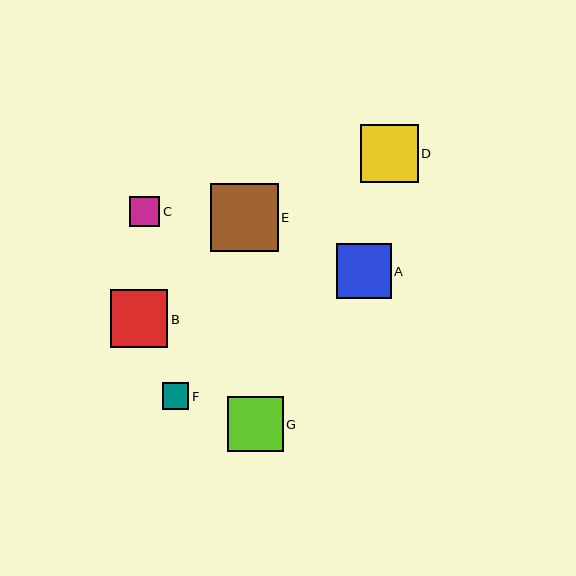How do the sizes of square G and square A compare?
Square G and square A are approximately the same size.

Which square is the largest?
Square E is the largest with a size of approximately 68 pixels.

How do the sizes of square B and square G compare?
Square B and square G are approximately the same size.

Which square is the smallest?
Square F is the smallest with a size of approximately 27 pixels.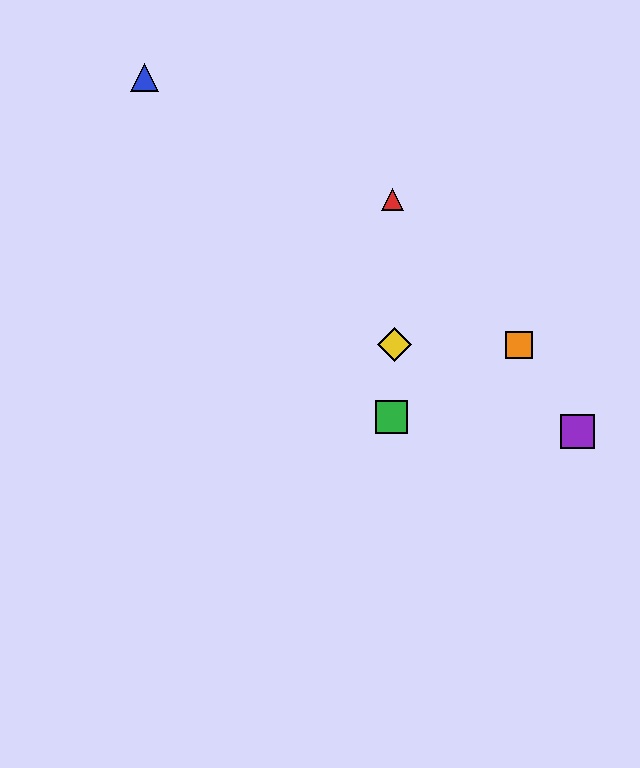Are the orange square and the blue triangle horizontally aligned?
No, the orange square is at y≈345 and the blue triangle is at y≈78.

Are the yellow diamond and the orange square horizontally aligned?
Yes, both are at y≈345.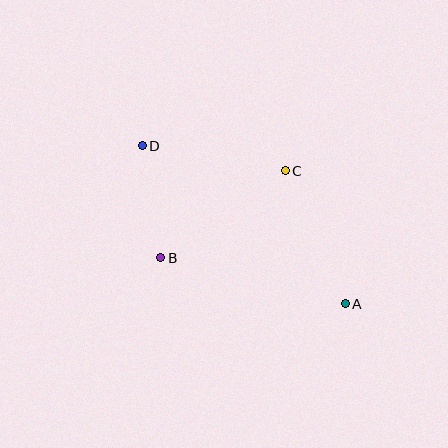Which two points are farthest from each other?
Points A and D are farthest from each other.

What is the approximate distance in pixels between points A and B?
The distance between A and B is approximately 190 pixels.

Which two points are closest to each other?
Points B and D are closest to each other.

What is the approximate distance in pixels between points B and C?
The distance between B and C is approximately 152 pixels.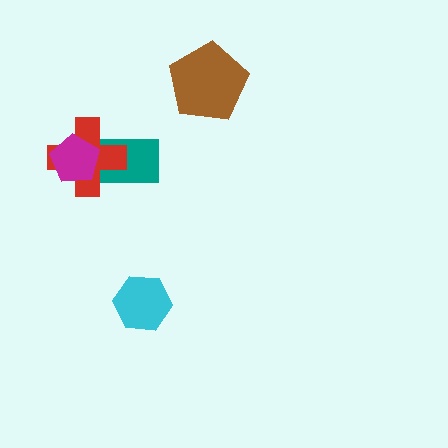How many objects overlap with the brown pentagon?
0 objects overlap with the brown pentagon.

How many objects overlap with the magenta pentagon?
2 objects overlap with the magenta pentagon.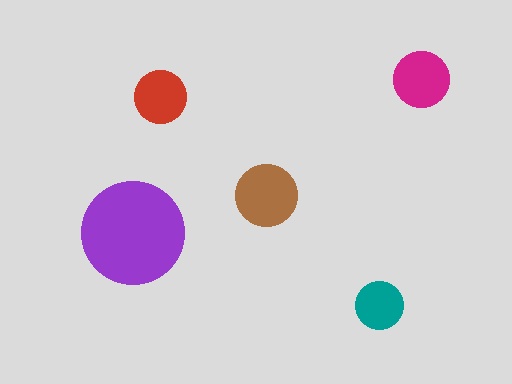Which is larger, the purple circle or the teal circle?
The purple one.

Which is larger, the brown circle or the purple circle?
The purple one.